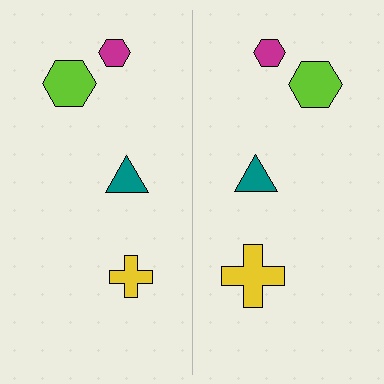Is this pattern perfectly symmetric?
No, the pattern is not perfectly symmetric. The yellow cross on the right side has a different size than its mirror counterpart.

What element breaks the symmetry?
The yellow cross on the right side has a different size than its mirror counterpart.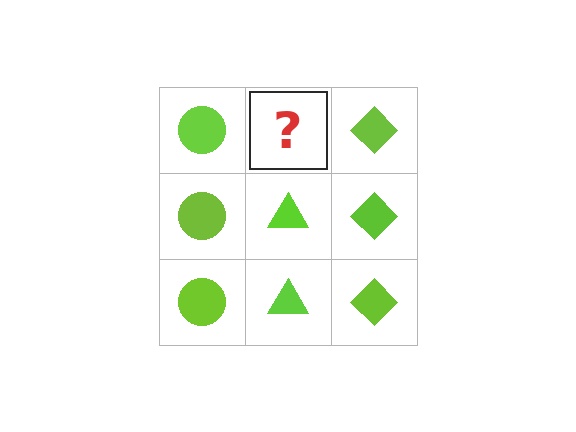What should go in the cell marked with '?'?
The missing cell should contain a lime triangle.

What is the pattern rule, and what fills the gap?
The rule is that each column has a consistent shape. The gap should be filled with a lime triangle.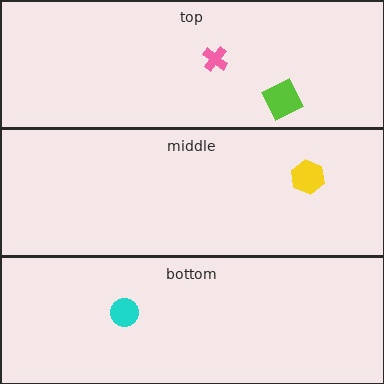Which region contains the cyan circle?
The bottom region.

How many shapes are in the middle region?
1.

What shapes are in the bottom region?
The cyan circle.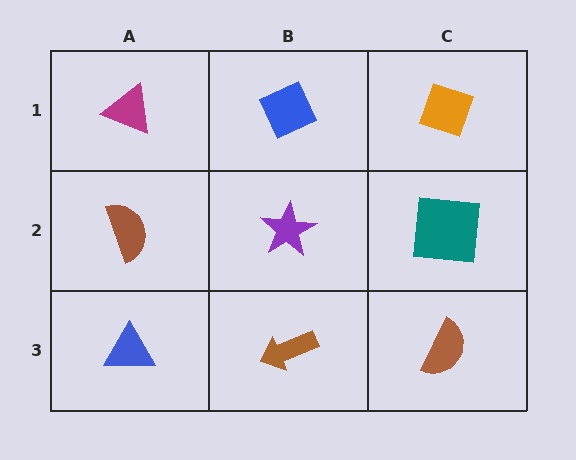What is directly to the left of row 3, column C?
A brown arrow.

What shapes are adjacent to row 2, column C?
An orange diamond (row 1, column C), a brown semicircle (row 3, column C), a purple star (row 2, column B).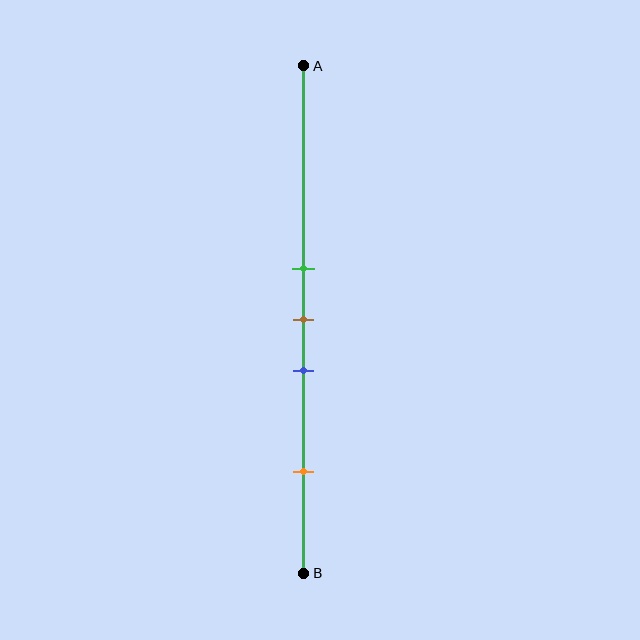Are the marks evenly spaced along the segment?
No, the marks are not evenly spaced.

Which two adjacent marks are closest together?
The green and brown marks are the closest adjacent pair.